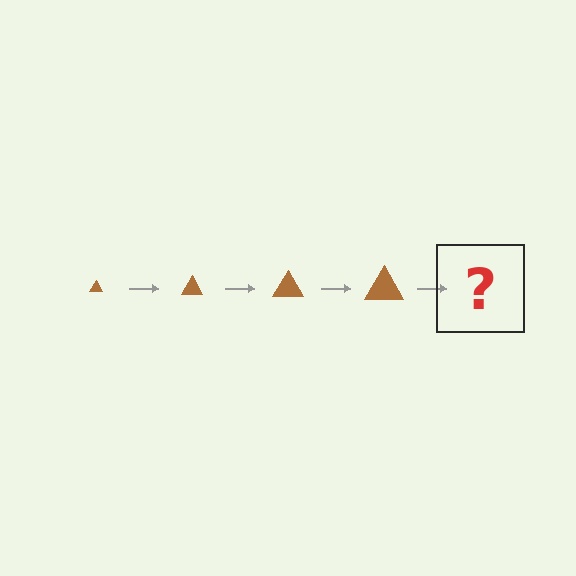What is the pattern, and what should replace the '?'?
The pattern is that the triangle gets progressively larger each step. The '?' should be a brown triangle, larger than the previous one.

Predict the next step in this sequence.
The next step is a brown triangle, larger than the previous one.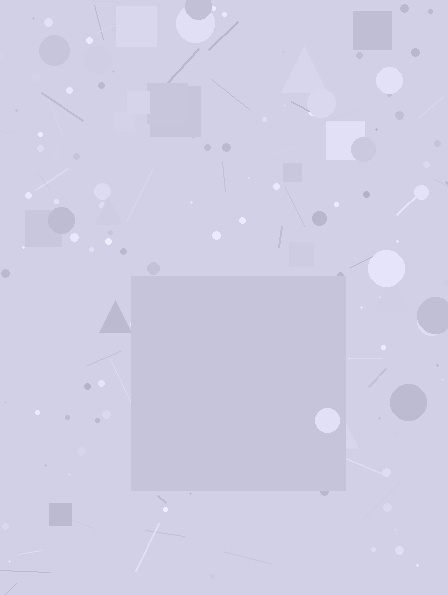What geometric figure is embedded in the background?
A square is embedded in the background.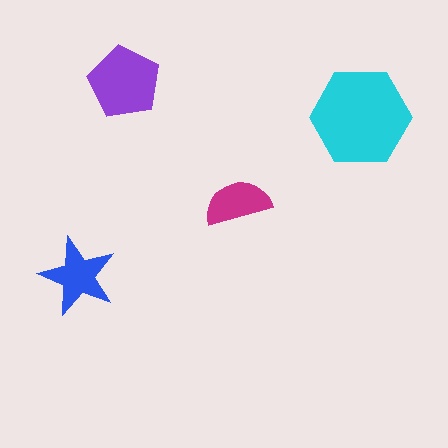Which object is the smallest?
The magenta semicircle.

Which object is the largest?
The cyan hexagon.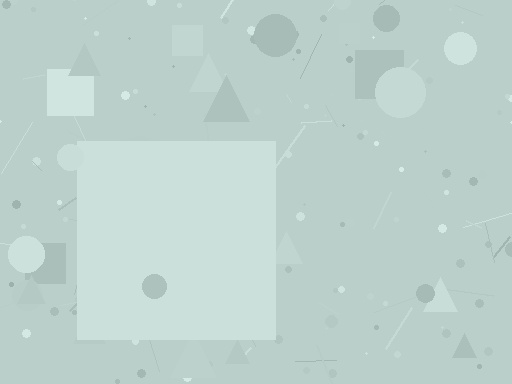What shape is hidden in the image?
A square is hidden in the image.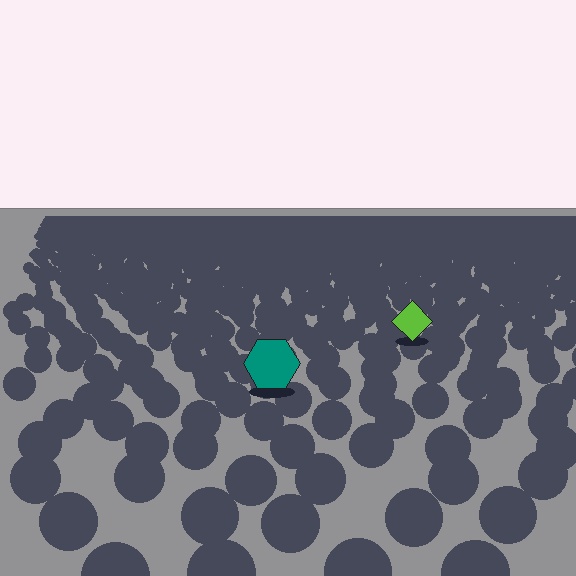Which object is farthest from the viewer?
The lime diamond is farthest from the viewer. It appears smaller and the ground texture around it is denser.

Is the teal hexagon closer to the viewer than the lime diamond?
Yes. The teal hexagon is closer — you can tell from the texture gradient: the ground texture is coarser near it.